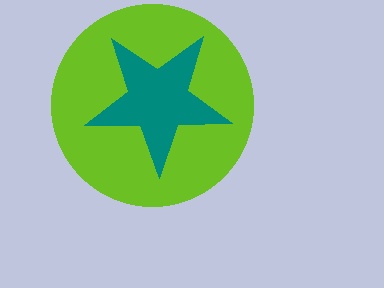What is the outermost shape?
The lime circle.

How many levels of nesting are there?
2.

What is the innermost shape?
The teal star.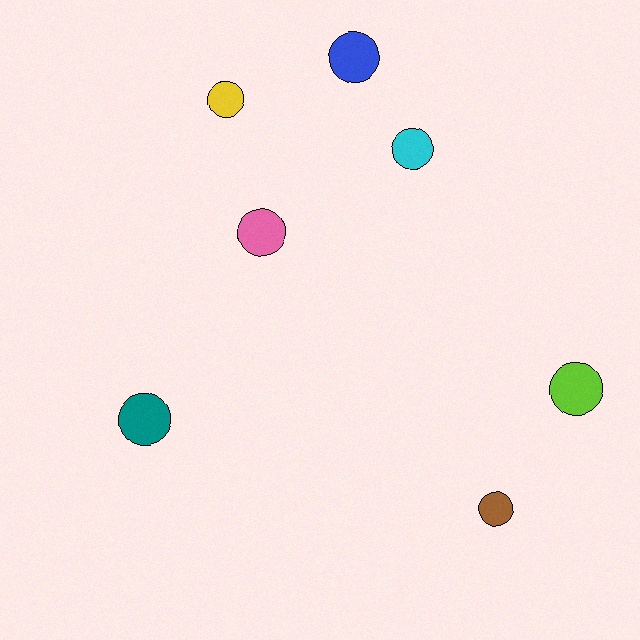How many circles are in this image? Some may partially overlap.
There are 7 circles.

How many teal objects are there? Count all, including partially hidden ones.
There is 1 teal object.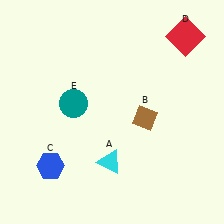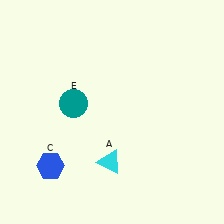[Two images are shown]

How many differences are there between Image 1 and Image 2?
There are 2 differences between the two images.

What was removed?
The red square (D), the brown diamond (B) were removed in Image 2.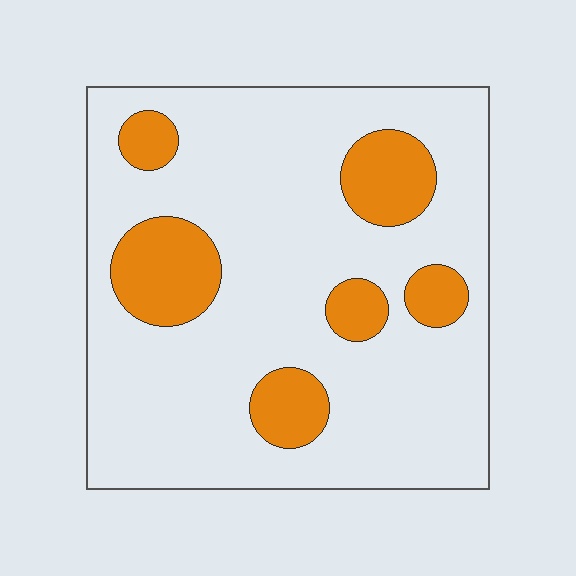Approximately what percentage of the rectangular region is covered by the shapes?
Approximately 20%.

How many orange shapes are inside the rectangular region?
6.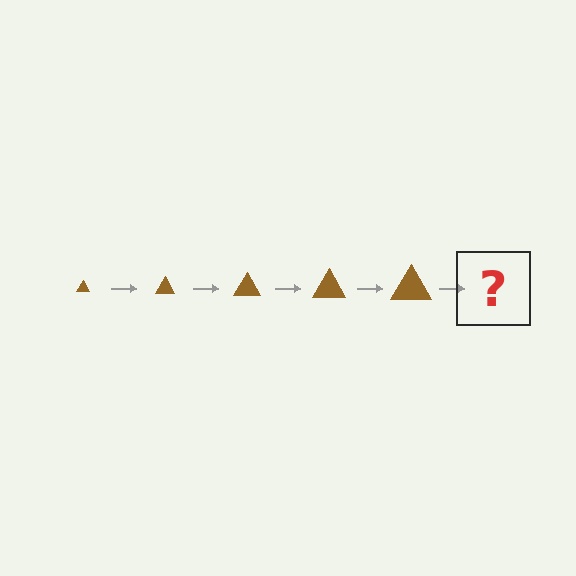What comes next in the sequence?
The next element should be a brown triangle, larger than the previous one.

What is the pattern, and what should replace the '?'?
The pattern is that the triangle gets progressively larger each step. The '?' should be a brown triangle, larger than the previous one.